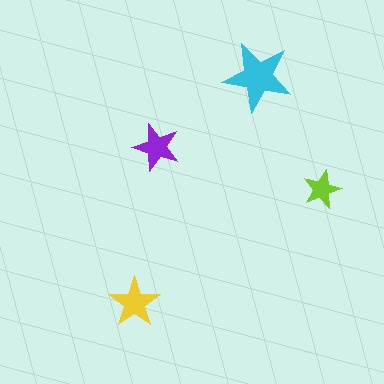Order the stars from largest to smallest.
the cyan one, the yellow one, the purple one, the lime one.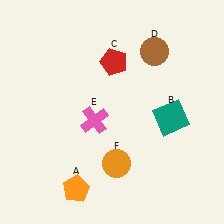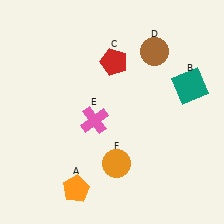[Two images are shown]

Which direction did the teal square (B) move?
The teal square (B) moved up.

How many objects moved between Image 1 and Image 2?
1 object moved between the two images.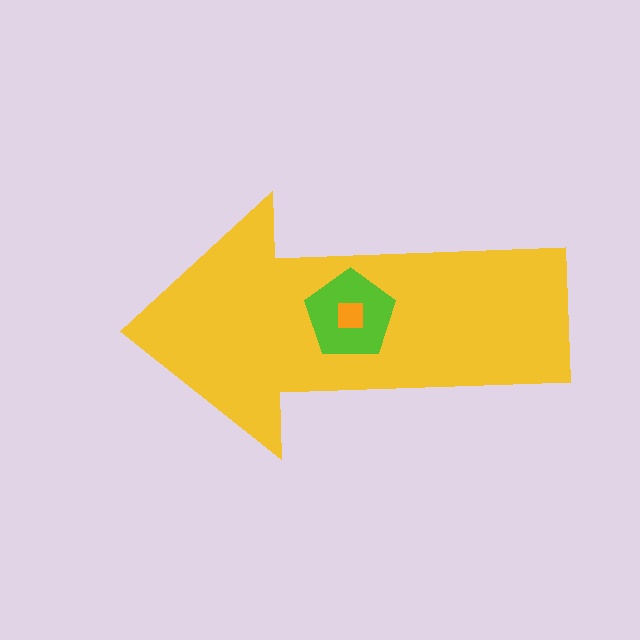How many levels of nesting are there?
3.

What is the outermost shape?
The yellow arrow.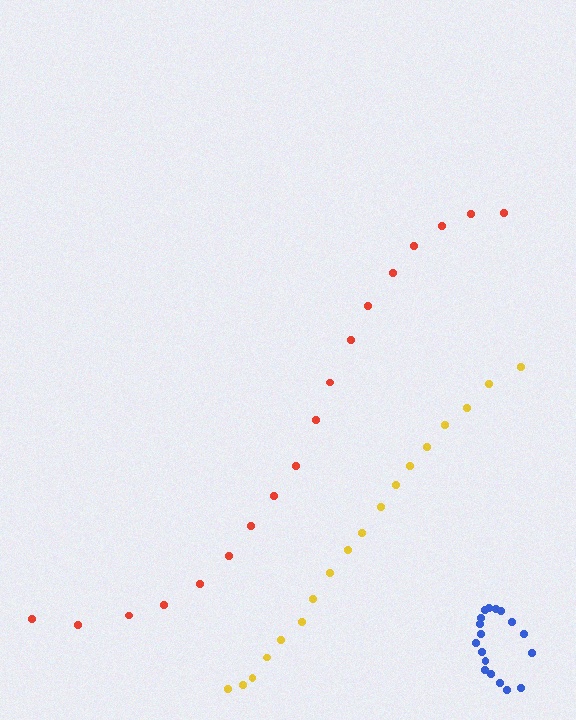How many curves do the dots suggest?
There are 3 distinct paths.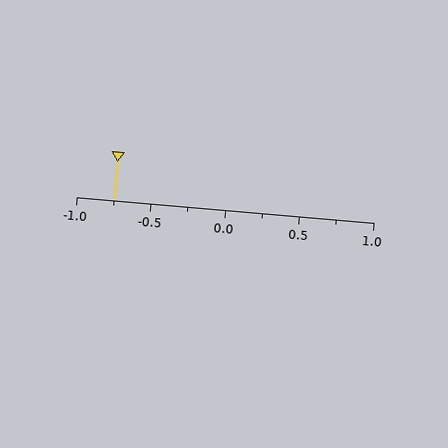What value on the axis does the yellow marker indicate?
The marker indicates approximately -0.75.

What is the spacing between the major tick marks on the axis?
The major ticks are spaced 0.5 apart.